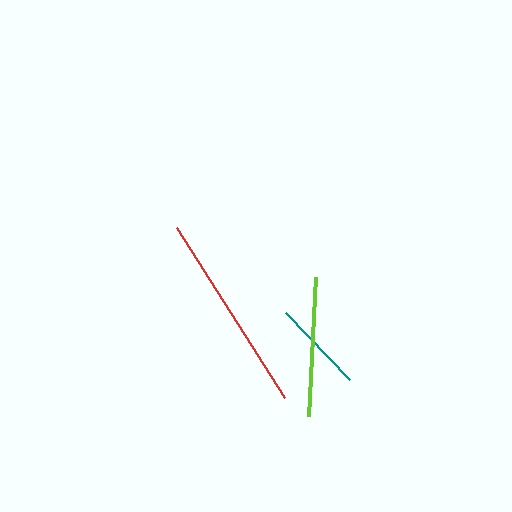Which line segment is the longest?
The red line is the longest at approximately 201 pixels.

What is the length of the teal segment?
The teal segment is approximately 93 pixels long.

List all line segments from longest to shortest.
From longest to shortest: red, lime, teal.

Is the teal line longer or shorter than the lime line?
The lime line is longer than the teal line.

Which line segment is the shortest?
The teal line is the shortest at approximately 93 pixels.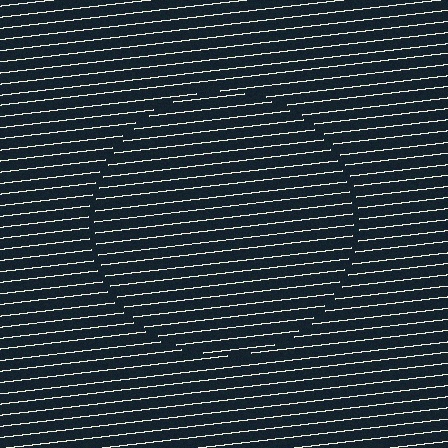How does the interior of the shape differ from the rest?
The interior of the shape contains the same grating, shifted by half a period — the contour is defined by the phase discontinuity where line-ends from the inner and outer gratings abut.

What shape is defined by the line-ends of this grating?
An illusory circle. The interior of the shape contains the same grating, shifted by half a period — the contour is defined by the phase discontinuity where line-ends from the inner and outer gratings abut.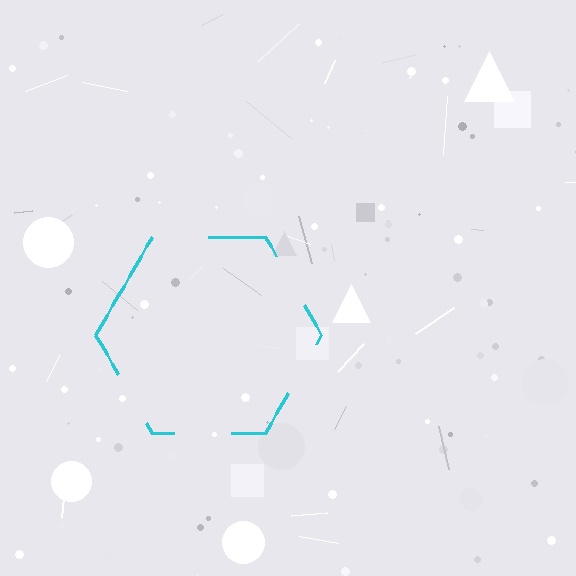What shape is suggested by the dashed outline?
The dashed outline suggests a hexagon.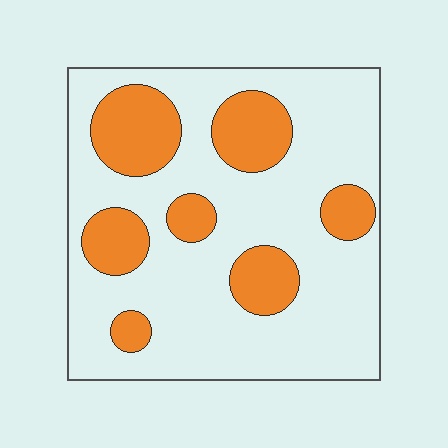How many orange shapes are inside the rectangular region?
7.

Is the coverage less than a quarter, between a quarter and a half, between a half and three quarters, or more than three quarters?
Between a quarter and a half.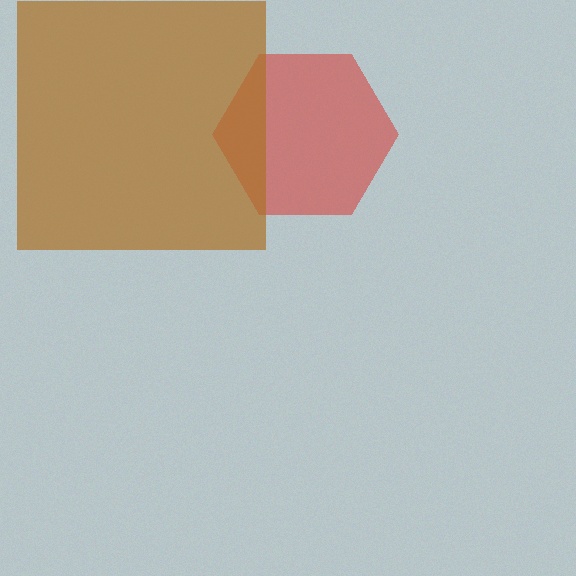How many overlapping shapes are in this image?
There are 2 overlapping shapes in the image.